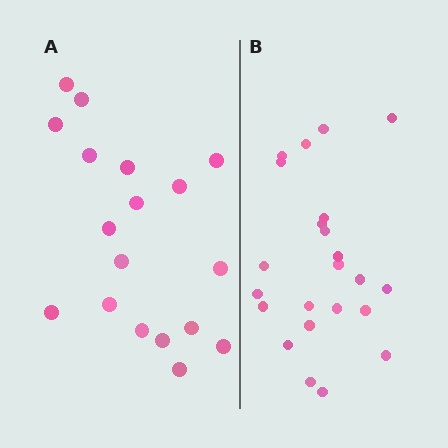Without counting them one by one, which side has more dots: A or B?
Region B (the right region) has more dots.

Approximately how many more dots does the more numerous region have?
Region B has about 5 more dots than region A.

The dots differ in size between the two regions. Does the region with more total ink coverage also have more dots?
No. Region A has more total ink coverage because its dots are larger, but region B actually contains more individual dots. Total area can be misleading — the number of items is what matters here.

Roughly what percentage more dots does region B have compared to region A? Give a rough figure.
About 30% more.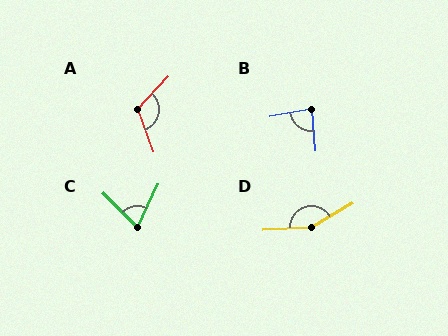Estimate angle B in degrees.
Approximately 85 degrees.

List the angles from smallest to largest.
C (71°), B (85°), A (117°), D (152°).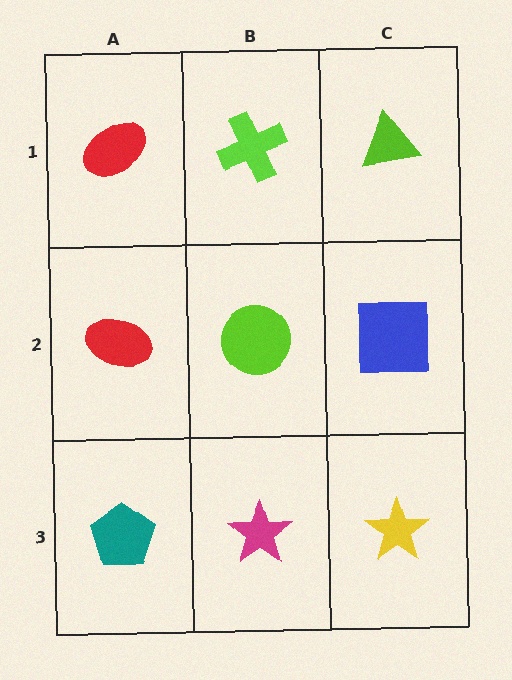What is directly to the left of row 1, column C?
A lime cross.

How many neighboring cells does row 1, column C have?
2.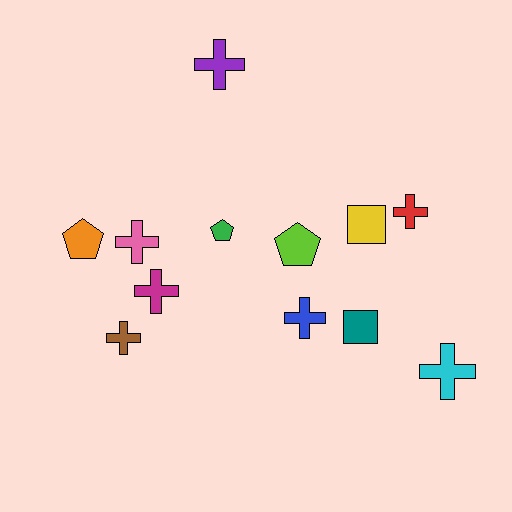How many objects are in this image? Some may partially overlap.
There are 12 objects.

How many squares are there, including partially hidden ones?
There are 2 squares.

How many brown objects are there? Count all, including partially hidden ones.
There is 1 brown object.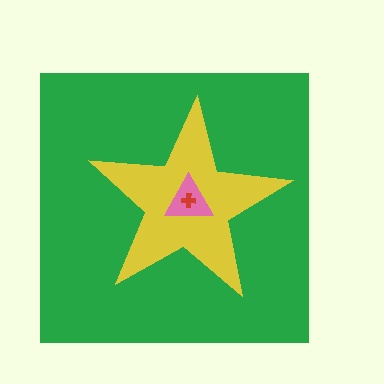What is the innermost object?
The red cross.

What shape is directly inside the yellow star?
The pink triangle.